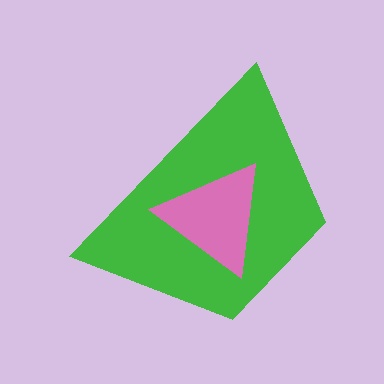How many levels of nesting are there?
2.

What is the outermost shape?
The green trapezoid.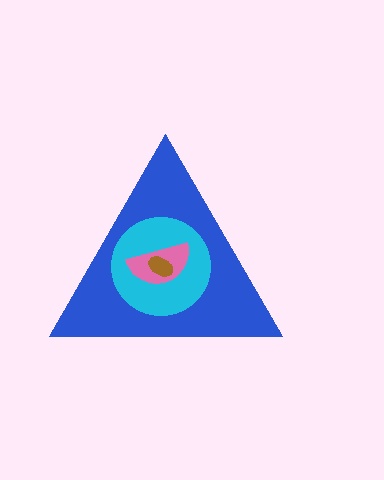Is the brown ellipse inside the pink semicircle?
Yes.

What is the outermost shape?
The blue triangle.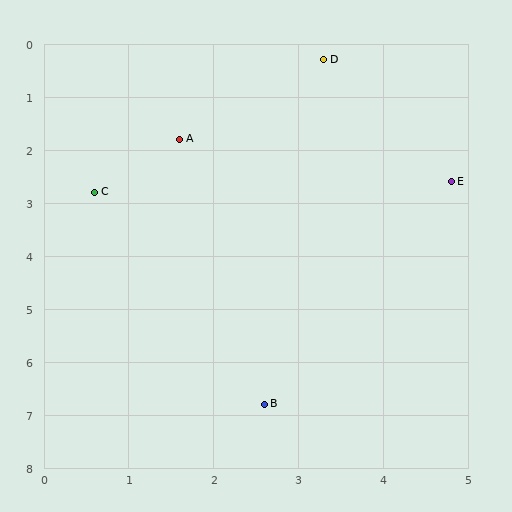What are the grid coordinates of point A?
Point A is at approximately (1.6, 1.8).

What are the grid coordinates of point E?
Point E is at approximately (4.8, 2.6).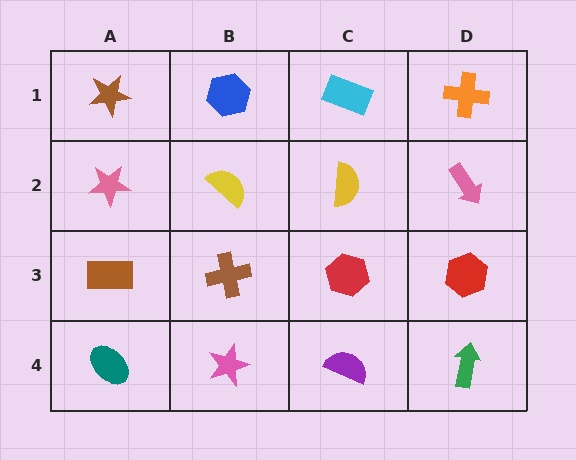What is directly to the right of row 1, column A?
A blue hexagon.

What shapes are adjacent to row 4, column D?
A red hexagon (row 3, column D), a purple semicircle (row 4, column C).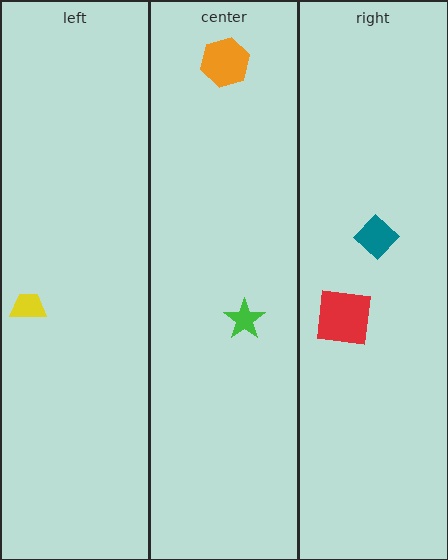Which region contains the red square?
The right region.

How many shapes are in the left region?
1.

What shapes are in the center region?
The green star, the orange hexagon.